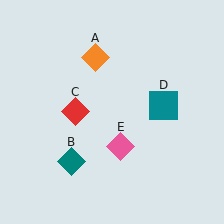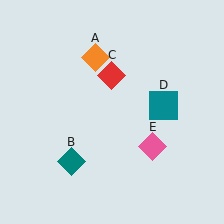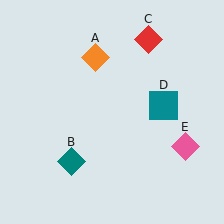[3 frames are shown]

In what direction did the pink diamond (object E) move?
The pink diamond (object E) moved right.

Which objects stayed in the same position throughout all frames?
Orange diamond (object A) and teal diamond (object B) and teal square (object D) remained stationary.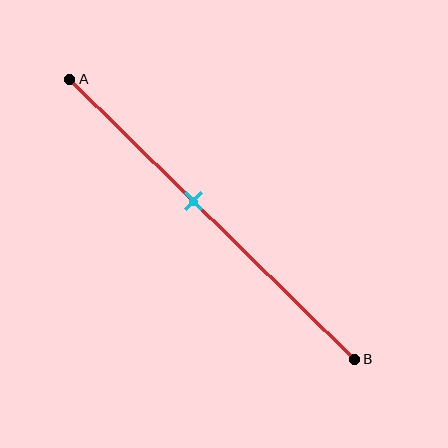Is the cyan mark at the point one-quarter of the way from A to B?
No, the mark is at about 45% from A, not at the 25% one-quarter point.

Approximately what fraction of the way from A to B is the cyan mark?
The cyan mark is approximately 45% of the way from A to B.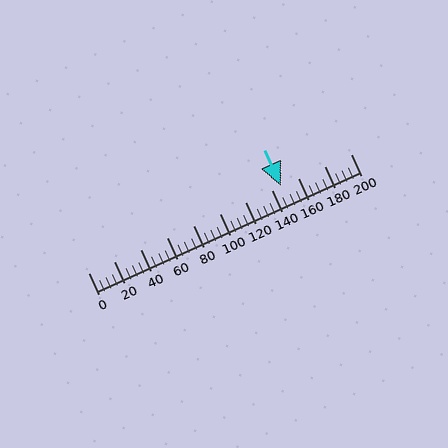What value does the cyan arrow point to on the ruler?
The cyan arrow points to approximately 147.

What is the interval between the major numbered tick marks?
The major tick marks are spaced 20 units apart.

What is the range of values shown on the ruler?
The ruler shows values from 0 to 200.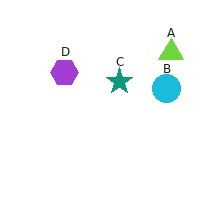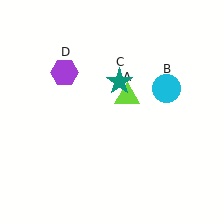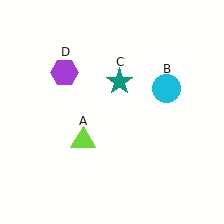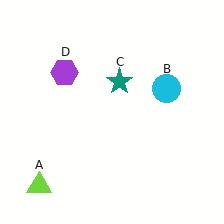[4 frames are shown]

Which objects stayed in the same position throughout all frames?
Cyan circle (object B) and teal star (object C) and purple hexagon (object D) remained stationary.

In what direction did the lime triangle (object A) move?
The lime triangle (object A) moved down and to the left.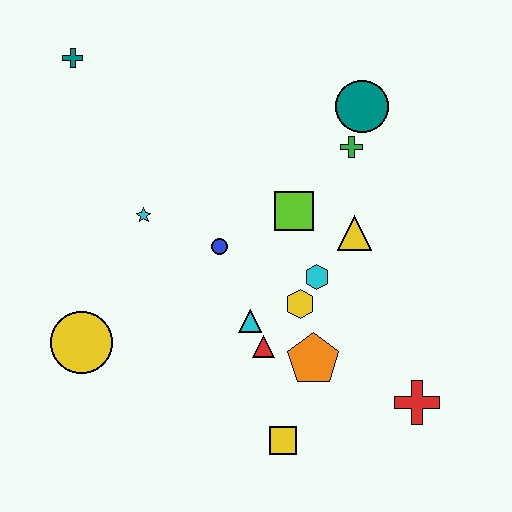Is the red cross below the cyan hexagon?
Yes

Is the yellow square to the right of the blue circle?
Yes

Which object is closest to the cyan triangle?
The red triangle is closest to the cyan triangle.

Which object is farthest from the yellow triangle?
The teal cross is farthest from the yellow triangle.